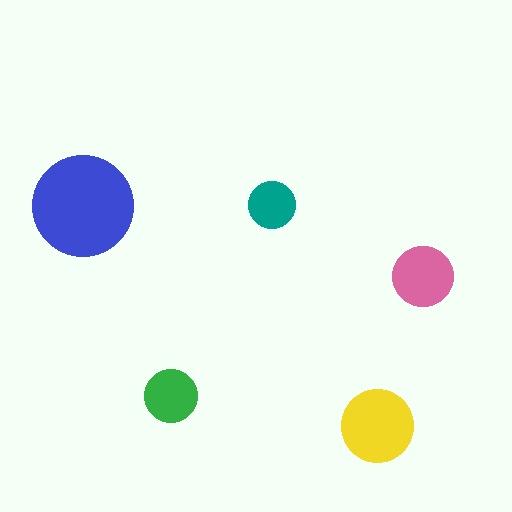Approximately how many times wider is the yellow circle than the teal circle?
About 1.5 times wider.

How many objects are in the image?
There are 5 objects in the image.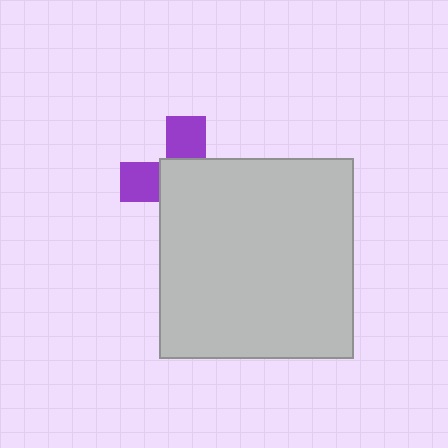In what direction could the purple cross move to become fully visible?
The purple cross could move toward the upper-left. That would shift it out from behind the light gray rectangle entirely.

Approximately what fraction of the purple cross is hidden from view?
Roughly 63% of the purple cross is hidden behind the light gray rectangle.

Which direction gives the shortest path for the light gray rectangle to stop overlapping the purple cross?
Moving toward the lower-right gives the shortest separation.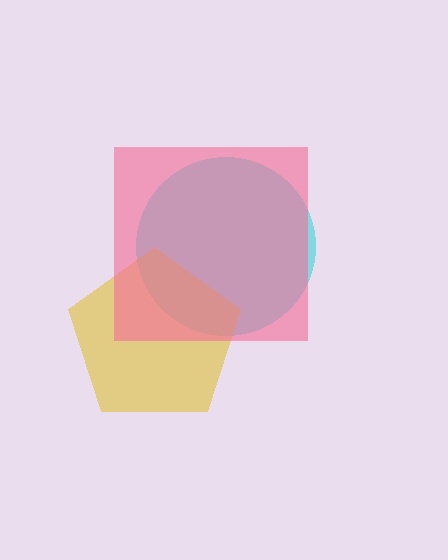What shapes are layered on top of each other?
The layered shapes are: a cyan circle, a yellow pentagon, a pink square.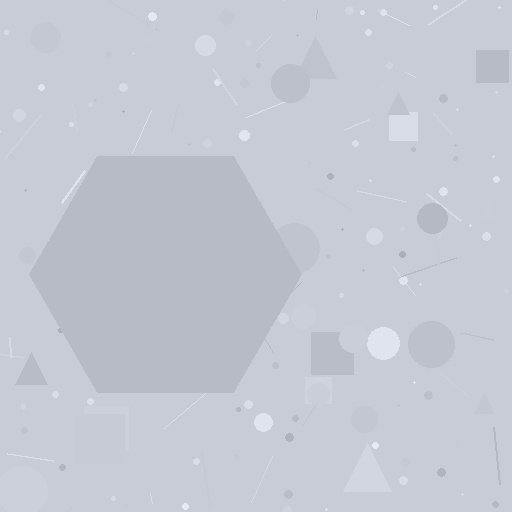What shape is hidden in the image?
A hexagon is hidden in the image.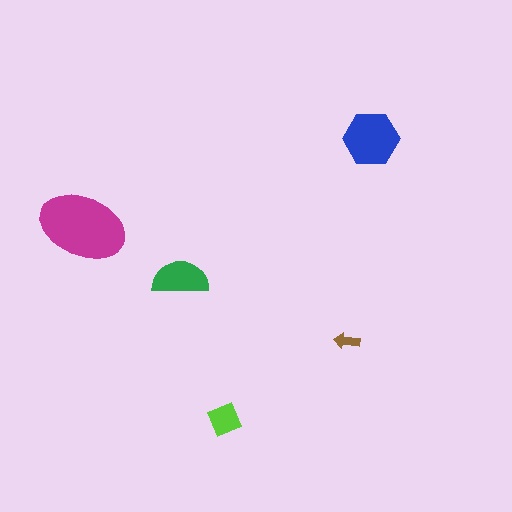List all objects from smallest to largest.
The brown arrow, the lime diamond, the green semicircle, the blue hexagon, the magenta ellipse.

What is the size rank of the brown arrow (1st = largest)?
5th.